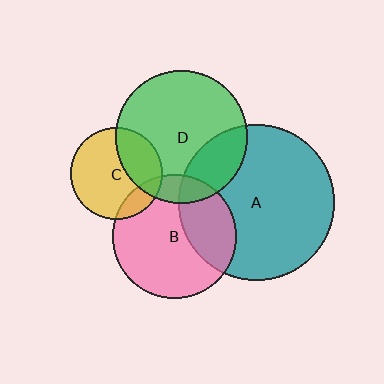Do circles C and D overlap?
Yes.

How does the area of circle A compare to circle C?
Approximately 2.9 times.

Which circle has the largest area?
Circle A (teal).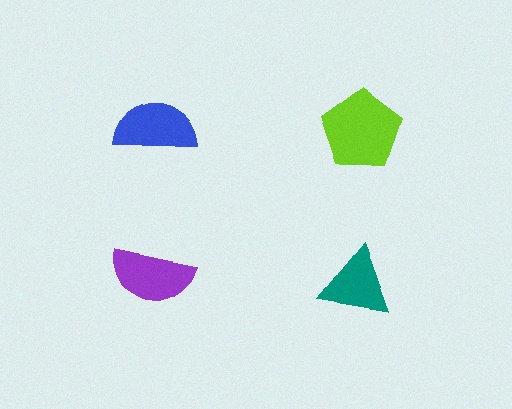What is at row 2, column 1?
A purple semicircle.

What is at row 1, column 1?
A blue semicircle.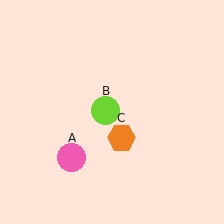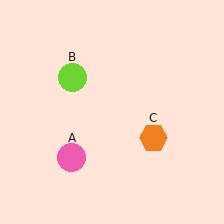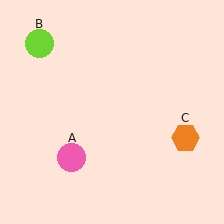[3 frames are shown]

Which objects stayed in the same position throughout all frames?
Pink circle (object A) remained stationary.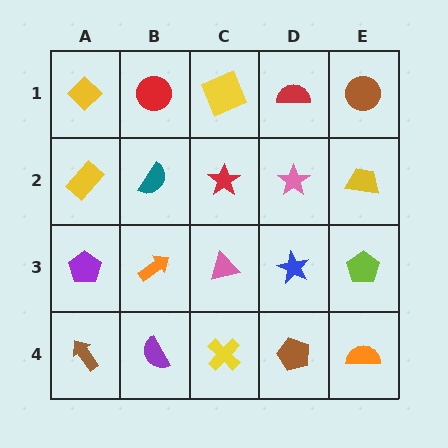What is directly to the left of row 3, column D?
A pink triangle.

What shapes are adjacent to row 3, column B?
A teal semicircle (row 2, column B), a purple semicircle (row 4, column B), a purple pentagon (row 3, column A), a pink triangle (row 3, column C).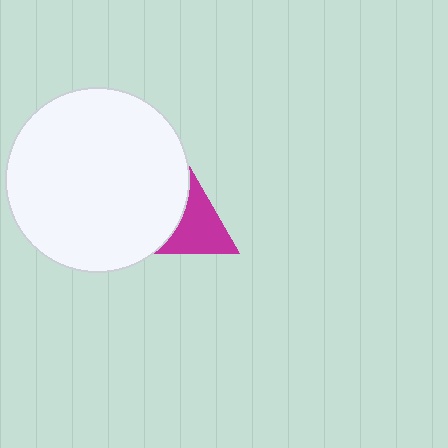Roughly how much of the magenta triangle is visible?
A small part of it is visible (roughly 40%).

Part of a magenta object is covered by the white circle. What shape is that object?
It is a triangle.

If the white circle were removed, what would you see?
You would see the complete magenta triangle.